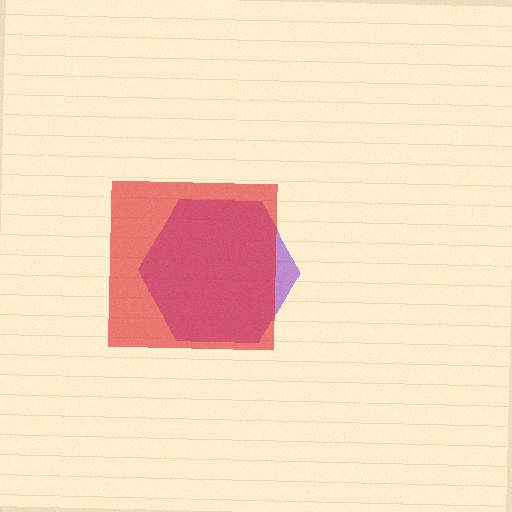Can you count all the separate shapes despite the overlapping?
Yes, there are 2 separate shapes.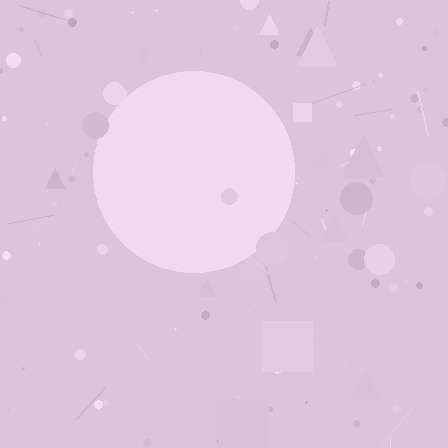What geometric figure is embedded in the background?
A circle is embedded in the background.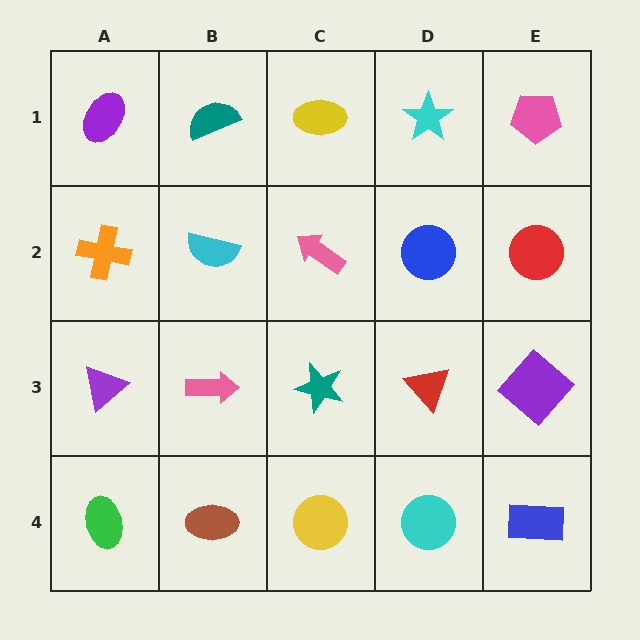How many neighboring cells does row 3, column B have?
4.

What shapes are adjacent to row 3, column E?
A red circle (row 2, column E), a blue rectangle (row 4, column E), a red triangle (row 3, column D).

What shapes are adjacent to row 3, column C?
A pink arrow (row 2, column C), a yellow circle (row 4, column C), a pink arrow (row 3, column B), a red triangle (row 3, column D).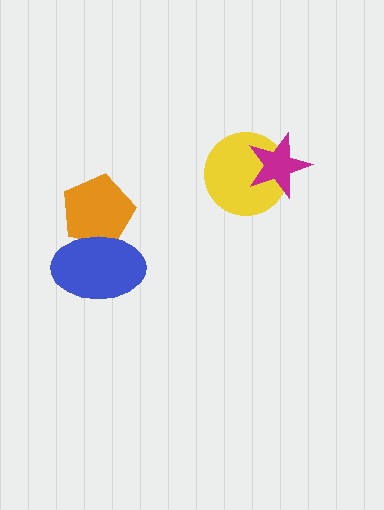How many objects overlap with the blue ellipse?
1 object overlaps with the blue ellipse.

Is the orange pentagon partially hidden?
Yes, it is partially covered by another shape.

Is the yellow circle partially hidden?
Yes, it is partially covered by another shape.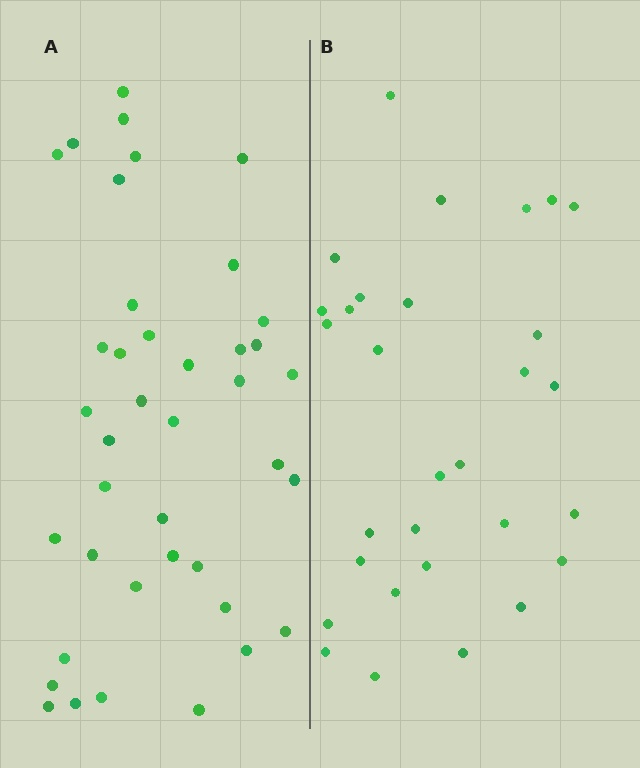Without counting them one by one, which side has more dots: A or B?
Region A (the left region) has more dots.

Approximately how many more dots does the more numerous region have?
Region A has roughly 10 or so more dots than region B.